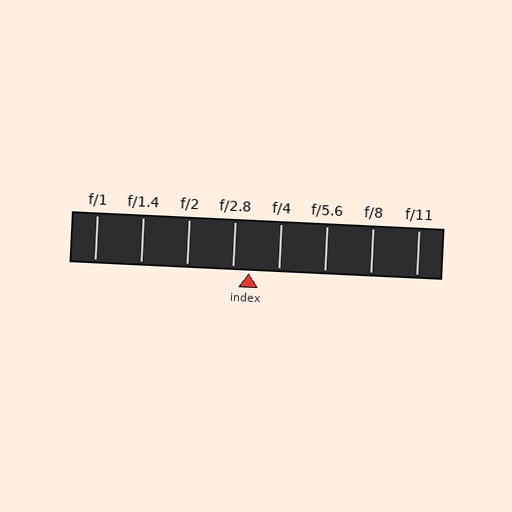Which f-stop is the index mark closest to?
The index mark is closest to f/2.8.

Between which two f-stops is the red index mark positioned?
The index mark is between f/2.8 and f/4.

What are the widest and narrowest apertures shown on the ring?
The widest aperture shown is f/1 and the narrowest is f/11.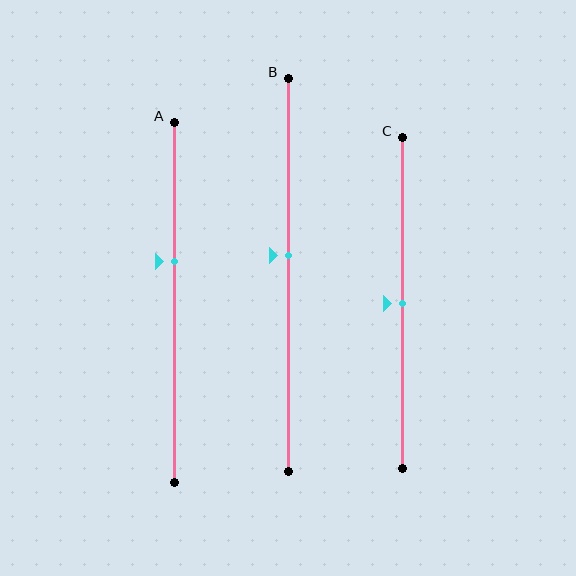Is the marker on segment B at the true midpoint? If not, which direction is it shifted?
No, the marker on segment B is shifted upward by about 5% of the segment length.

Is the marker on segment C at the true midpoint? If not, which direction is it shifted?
Yes, the marker on segment C is at the true midpoint.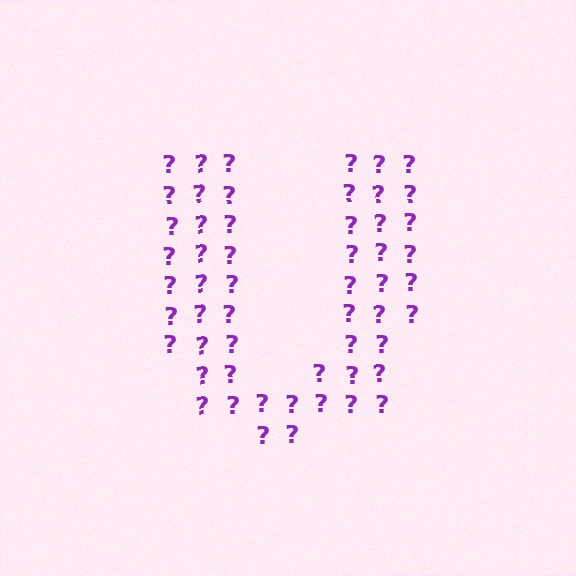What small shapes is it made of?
It is made of small question marks.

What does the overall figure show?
The overall figure shows the letter U.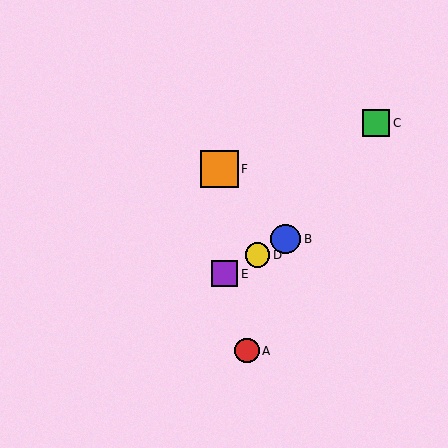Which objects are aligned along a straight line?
Objects B, D, E are aligned along a straight line.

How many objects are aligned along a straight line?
3 objects (B, D, E) are aligned along a straight line.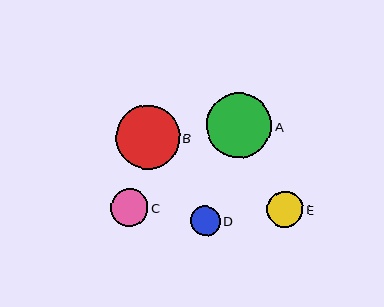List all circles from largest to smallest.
From largest to smallest: A, B, C, E, D.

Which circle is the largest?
Circle A is the largest with a size of approximately 65 pixels.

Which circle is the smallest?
Circle D is the smallest with a size of approximately 30 pixels.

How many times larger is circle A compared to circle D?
Circle A is approximately 2.2 times the size of circle D.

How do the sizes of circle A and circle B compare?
Circle A and circle B are approximately the same size.